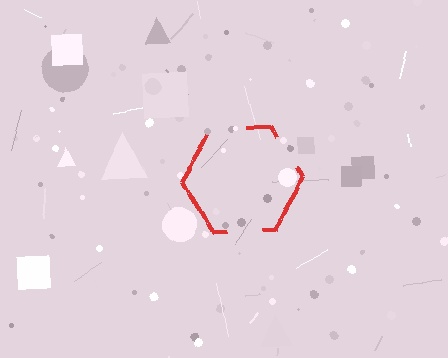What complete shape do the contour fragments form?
The contour fragments form a hexagon.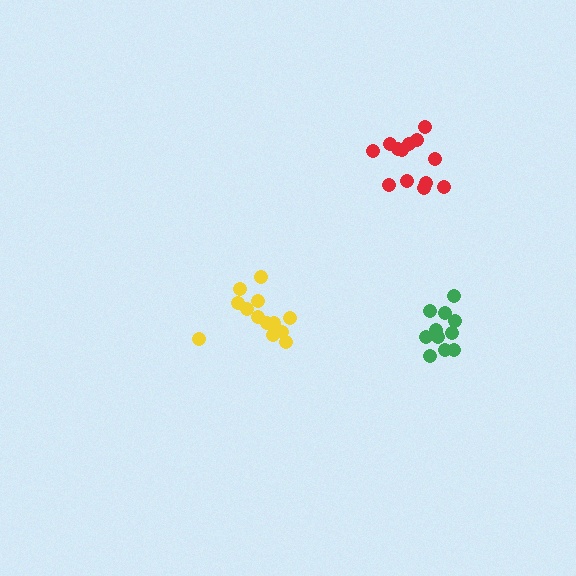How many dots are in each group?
Group 1: 13 dots, Group 2: 13 dots, Group 3: 11 dots (37 total).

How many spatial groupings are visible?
There are 3 spatial groupings.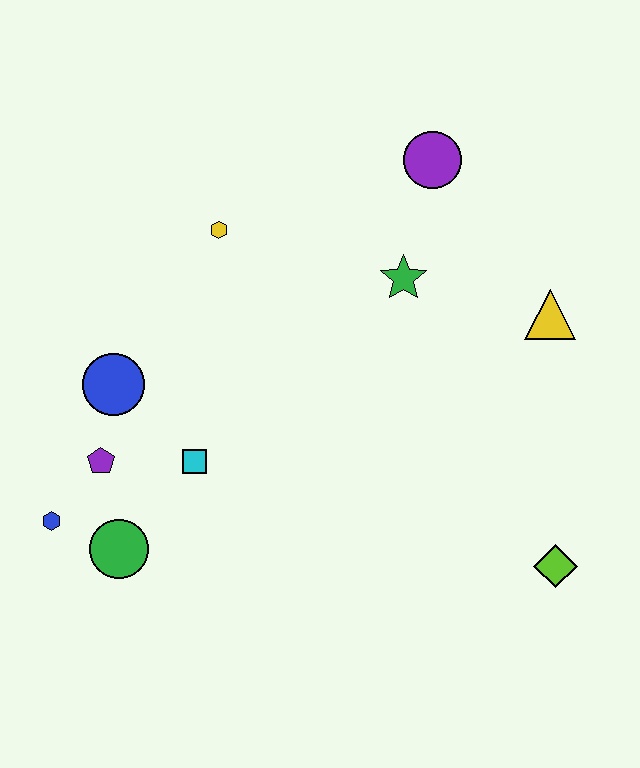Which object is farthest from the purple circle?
The blue hexagon is farthest from the purple circle.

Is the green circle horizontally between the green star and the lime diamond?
No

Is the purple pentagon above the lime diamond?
Yes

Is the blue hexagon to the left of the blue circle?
Yes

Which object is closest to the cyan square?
The purple pentagon is closest to the cyan square.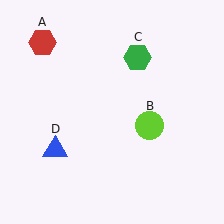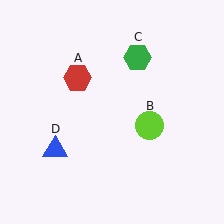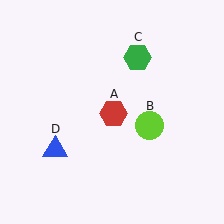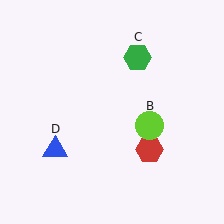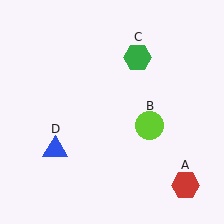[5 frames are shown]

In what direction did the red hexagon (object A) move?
The red hexagon (object A) moved down and to the right.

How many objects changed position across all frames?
1 object changed position: red hexagon (object A).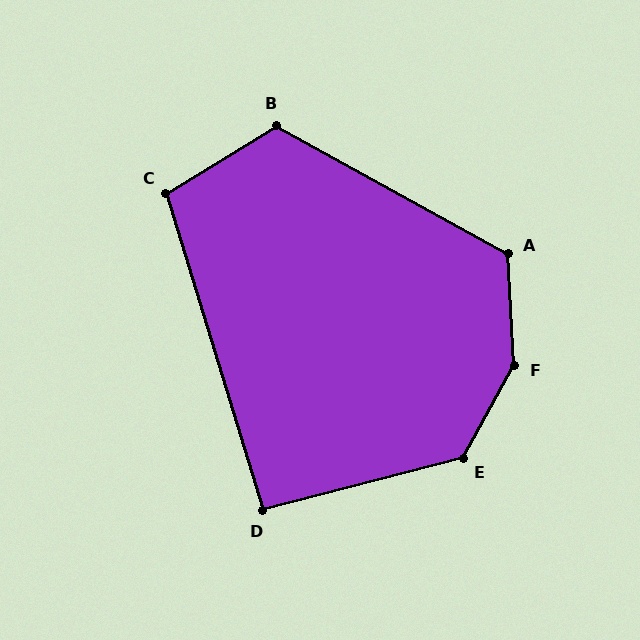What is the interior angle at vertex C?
Approximately 105 degrees (obtuse).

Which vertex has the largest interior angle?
F, at approximately 148 degrees.